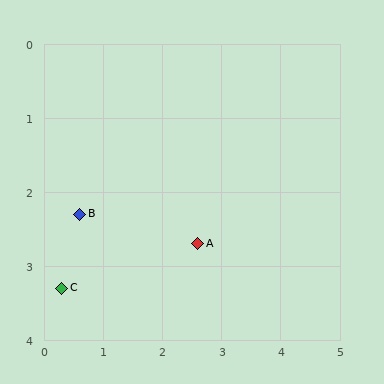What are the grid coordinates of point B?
Point B is at approximately (0.6, 2.3).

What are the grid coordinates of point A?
Point A is at approximately (2.6, 2.7).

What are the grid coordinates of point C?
Point C is at approximately (0.3, 3.3).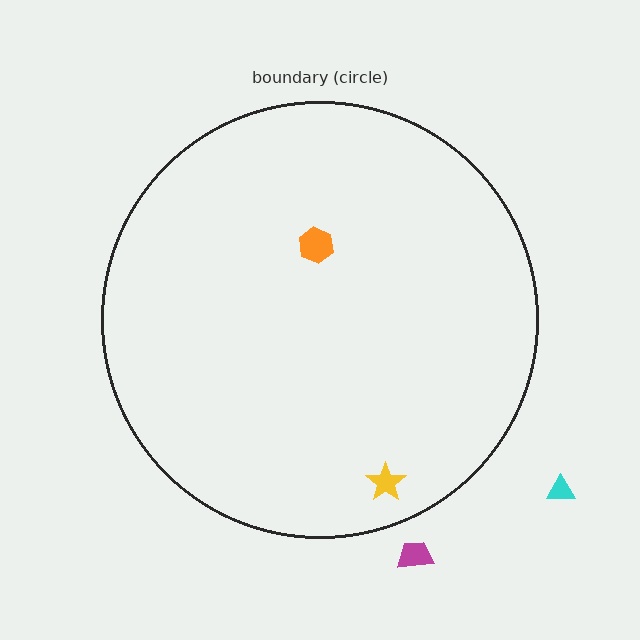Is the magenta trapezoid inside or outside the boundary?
Outside.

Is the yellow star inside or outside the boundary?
Inside.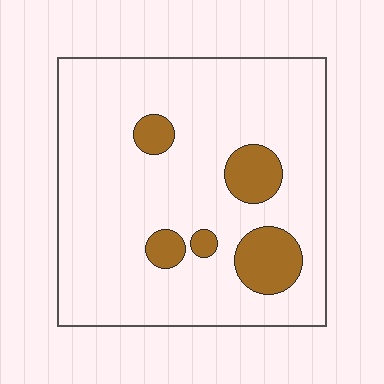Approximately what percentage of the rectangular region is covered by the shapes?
Approximately 15%.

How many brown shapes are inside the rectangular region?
5.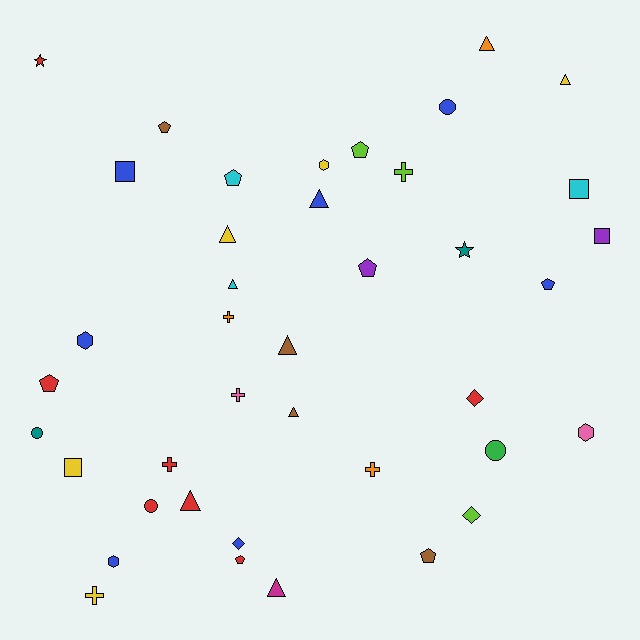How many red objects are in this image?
There are 7 red objects.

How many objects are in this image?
There are 40 objects.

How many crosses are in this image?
There are 6 crosses.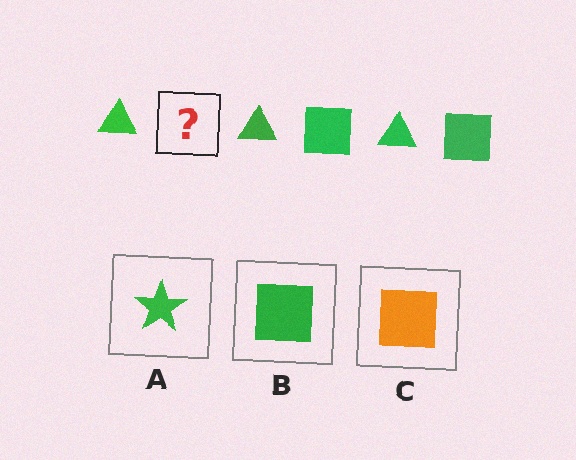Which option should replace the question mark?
Option B.